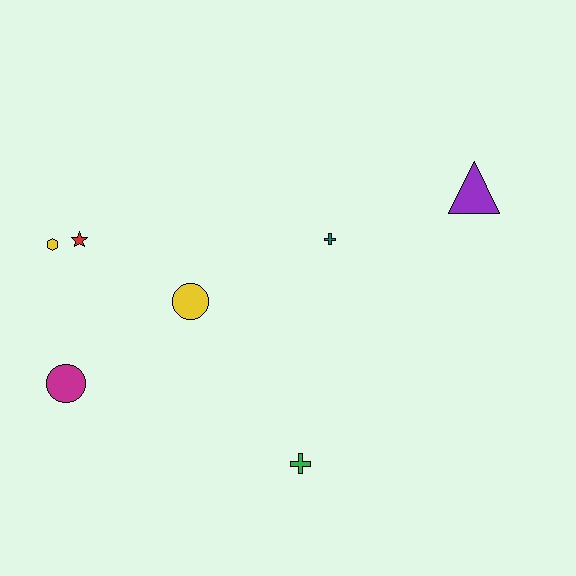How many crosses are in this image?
There are 2 crosses.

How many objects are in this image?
There are 7 objects.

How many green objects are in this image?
There is 1 green object.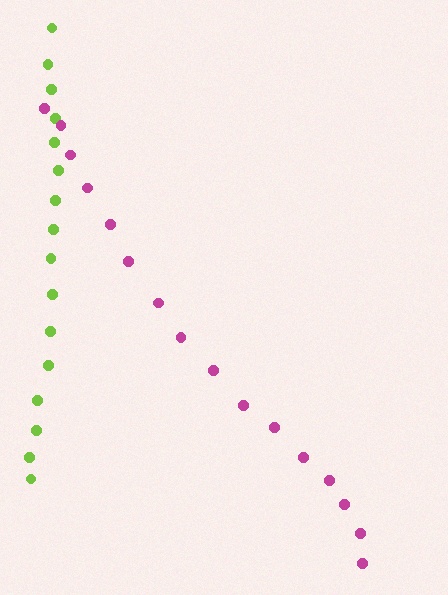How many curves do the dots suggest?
There are 2 distinct paths.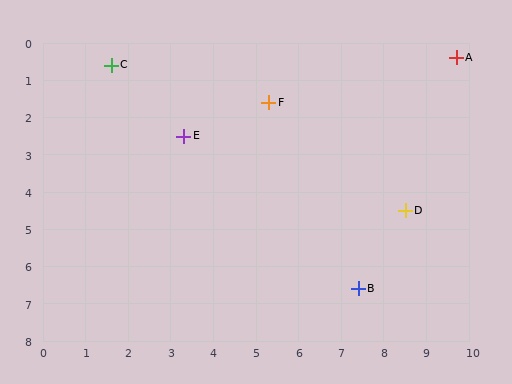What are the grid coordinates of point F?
Point F is at approximately (5.3, 1.6).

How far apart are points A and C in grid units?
Points A and C are about 8.1 grid units apart.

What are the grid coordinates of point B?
Point B is at approximately (7.4, 6.6).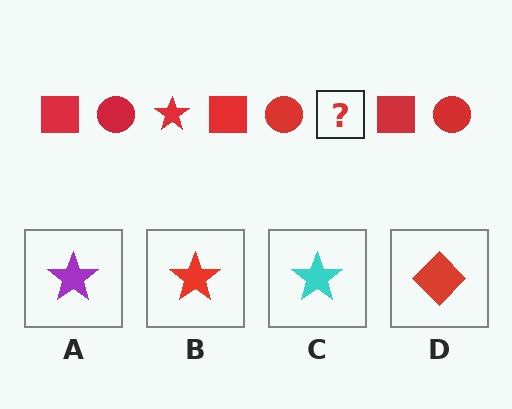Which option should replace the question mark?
Option B.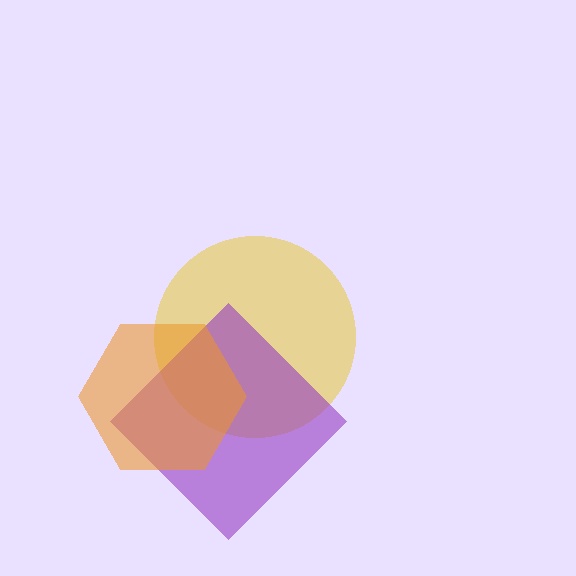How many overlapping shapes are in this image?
There are 3 overlapping shapes in the image.